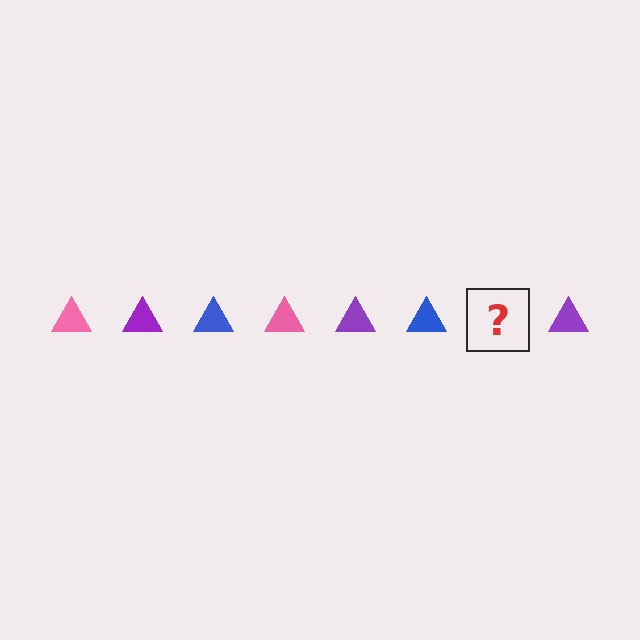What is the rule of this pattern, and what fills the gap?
The rule is that the pattern cycles through pink, purple, blue triangles. The gap should be filled with a pink triangle.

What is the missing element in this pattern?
The missing element is a pink triangle.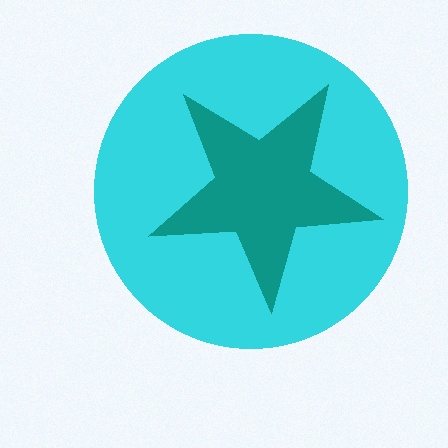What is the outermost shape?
The cyan circle.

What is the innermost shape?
The teal star.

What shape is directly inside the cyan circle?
The teal star.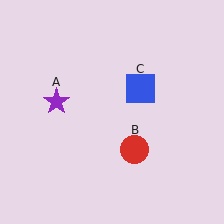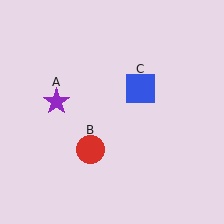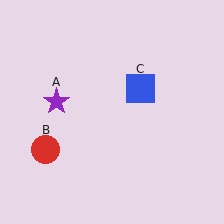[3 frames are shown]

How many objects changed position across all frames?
1 object changed position: red circle (object B).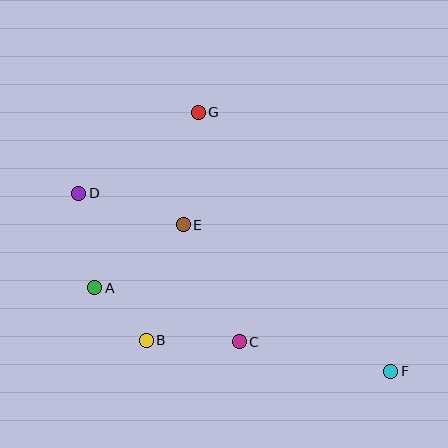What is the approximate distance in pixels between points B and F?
The distance between B and F is approximately 247 pixels.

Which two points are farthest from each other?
Points D and F are farthest from each other.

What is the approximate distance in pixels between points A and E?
The distance between A and E is approximately 109 pixels.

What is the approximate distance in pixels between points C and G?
The distance between C and G is approximately 233 pixels.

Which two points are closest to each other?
Points A and B are closest to each other.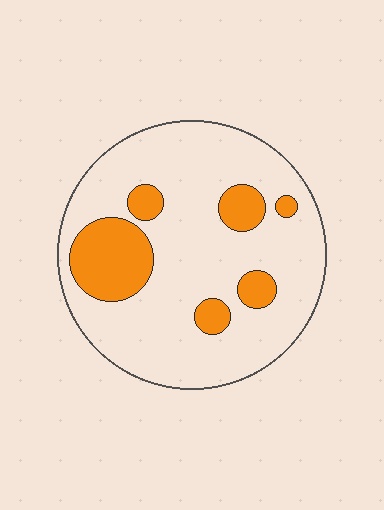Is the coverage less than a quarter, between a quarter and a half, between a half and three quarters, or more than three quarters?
Less than a quarter.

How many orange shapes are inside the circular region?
6.